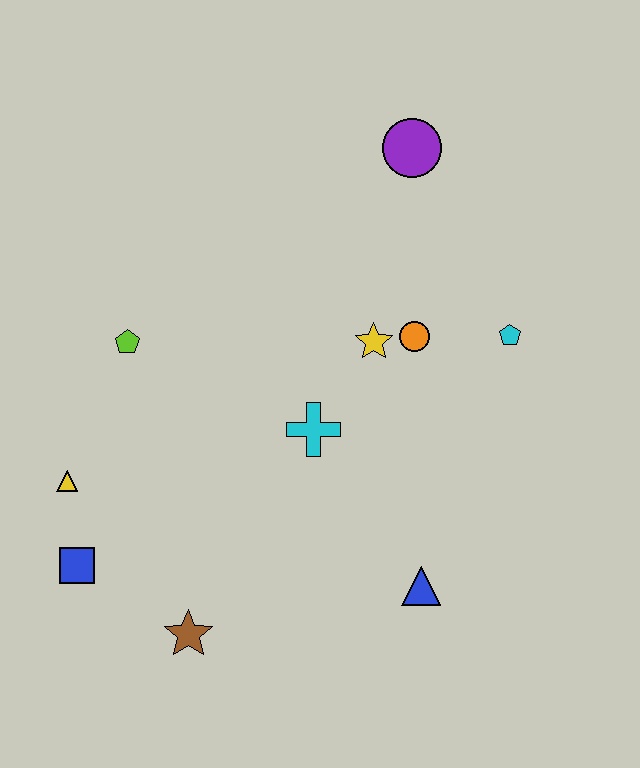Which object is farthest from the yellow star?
The blue square is farthest from the yellow star.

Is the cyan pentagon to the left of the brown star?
No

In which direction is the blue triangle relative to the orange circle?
The blue triangle is below the orange circle.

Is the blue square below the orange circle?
Yes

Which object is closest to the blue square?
The yellow triangle is closest to the blue square.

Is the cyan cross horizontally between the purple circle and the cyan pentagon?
No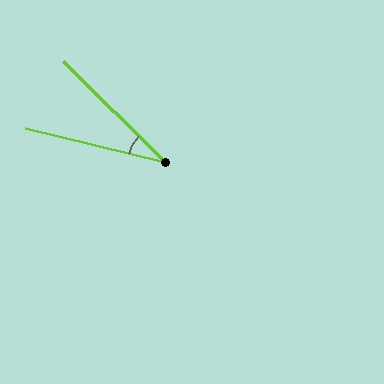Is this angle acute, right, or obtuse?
It is acute.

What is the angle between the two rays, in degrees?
Approximately 31 degrees.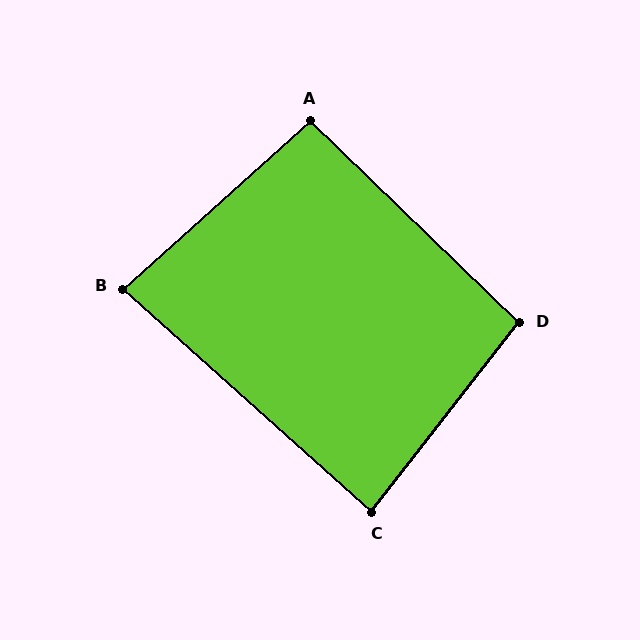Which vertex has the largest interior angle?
D, at approximately 96 degrees.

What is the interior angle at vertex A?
Approximately 94 degrees (approximately right).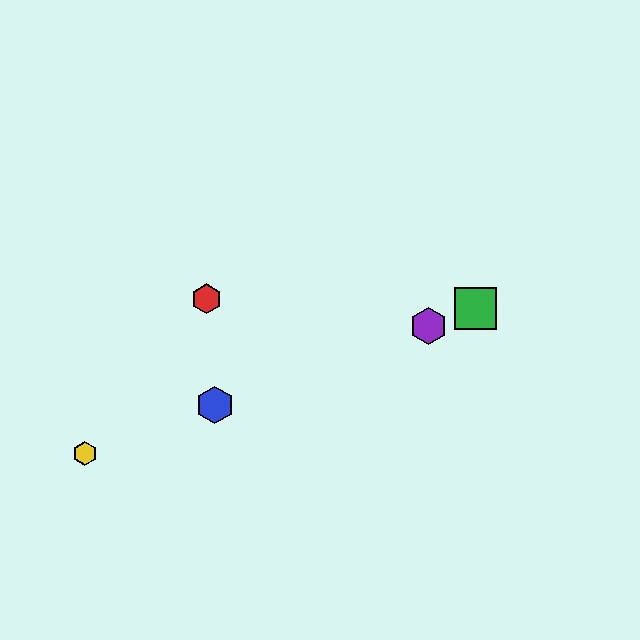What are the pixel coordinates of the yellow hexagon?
The yellow hexagon is at (85, 454).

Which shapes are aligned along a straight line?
The blue hexagon, the green square, the yellow hexagon, the purple hexagon are aligned along a straight line.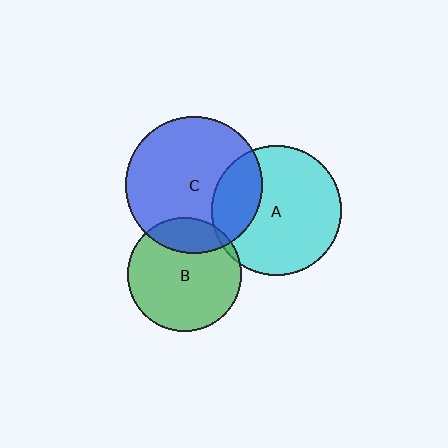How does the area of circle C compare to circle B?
Approximately 1.5 times.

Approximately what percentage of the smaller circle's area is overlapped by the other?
Approximately 25%.